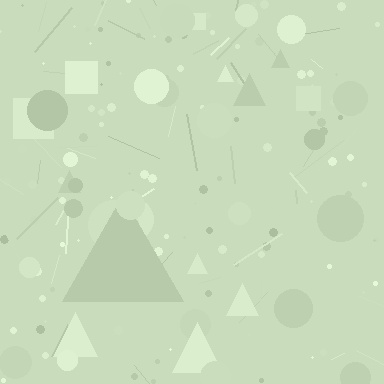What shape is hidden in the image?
A triangle is hidden in the image.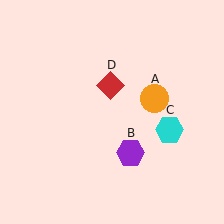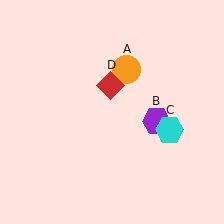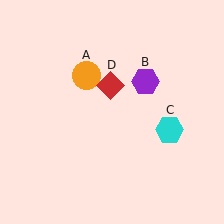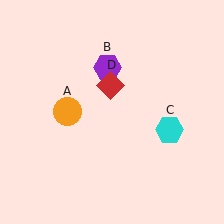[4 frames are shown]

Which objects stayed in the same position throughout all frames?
Cyan hexagon (object C) and red diamond (object D) remained stationary.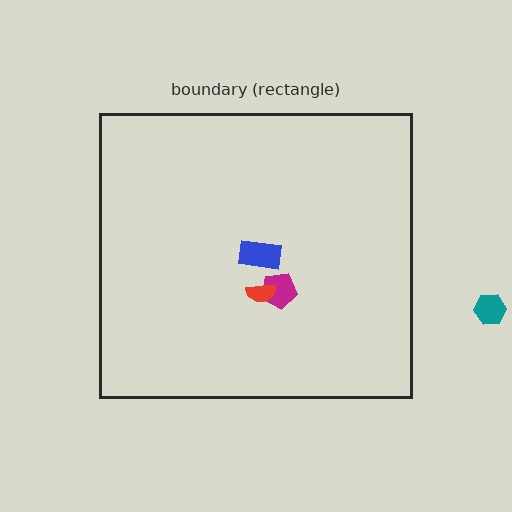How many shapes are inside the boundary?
3 inside, 1 outside.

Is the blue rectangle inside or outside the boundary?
Inside.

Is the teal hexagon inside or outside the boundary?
Outside.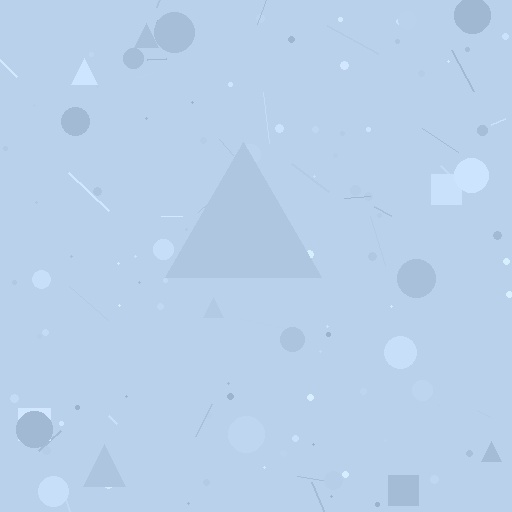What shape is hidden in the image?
A triangle is hidden in the image.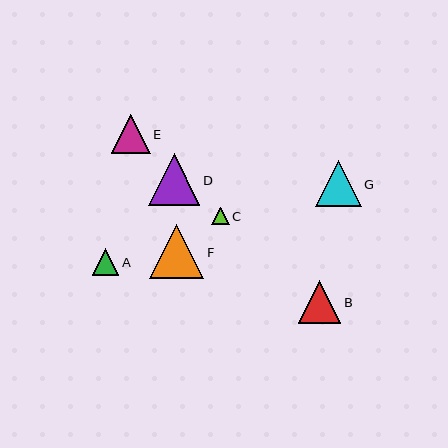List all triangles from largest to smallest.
From largest to smallest: F, D, G, B, E, A, C.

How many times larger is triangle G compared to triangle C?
Triangle G is approximately 2.6 times the size of triangle C.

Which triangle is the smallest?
Triangle C is the smallest with a size of approximately 17 pixels.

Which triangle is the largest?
Triangle F is the largest with a size of approximately 54 pixels.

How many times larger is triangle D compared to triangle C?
Triangle D is approximately 3.0 times the size of triangle C.